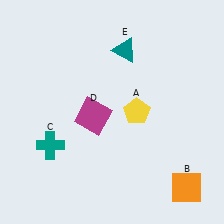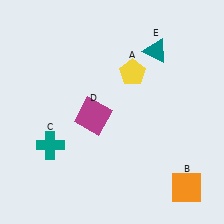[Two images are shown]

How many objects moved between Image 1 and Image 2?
2 objects moved between the two images.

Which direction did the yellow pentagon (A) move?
The yellow pentagon (A) moved up.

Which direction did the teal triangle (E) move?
The teal triangle (E) moved right.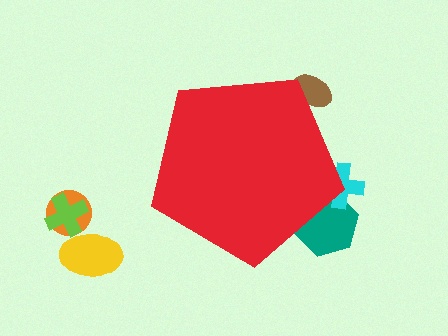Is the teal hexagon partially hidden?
Yes, the teal hexagon is partially hidden behind the red pentagon.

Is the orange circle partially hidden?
No, the orange circle is fully visible.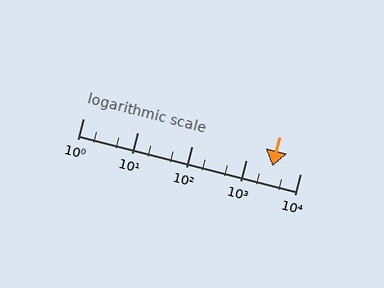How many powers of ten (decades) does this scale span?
The scale spans 4 decades, from 1 to 10000.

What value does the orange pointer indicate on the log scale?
The pointer indicates approximately 3100.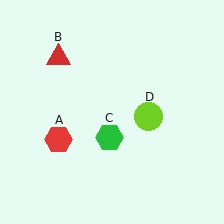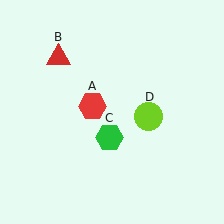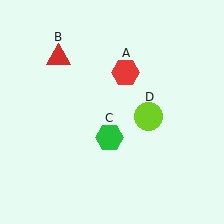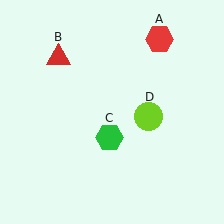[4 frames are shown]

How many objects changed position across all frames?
1 object changed position: red hexagon (object A).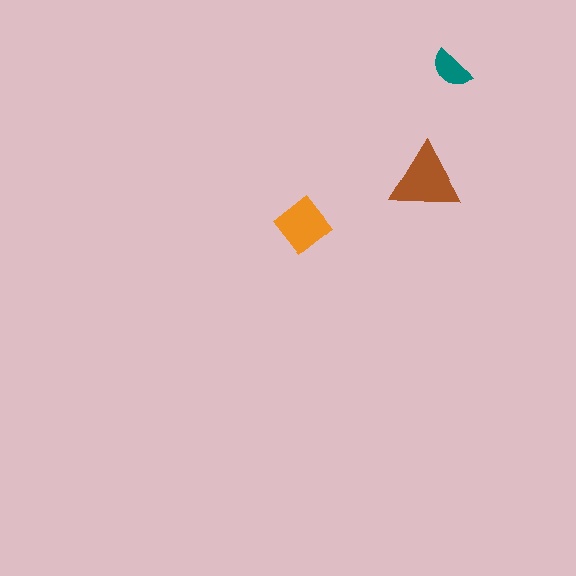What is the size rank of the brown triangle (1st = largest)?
1st.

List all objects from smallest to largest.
The teal semicircle, the orange diamond, the brown triangle.